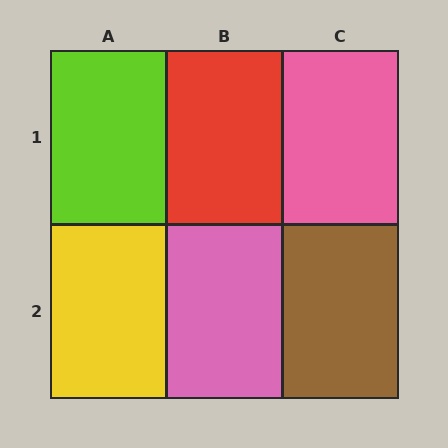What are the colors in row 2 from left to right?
Yellow, pink, brown.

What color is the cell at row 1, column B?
Red.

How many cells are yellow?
1 cell is yellow.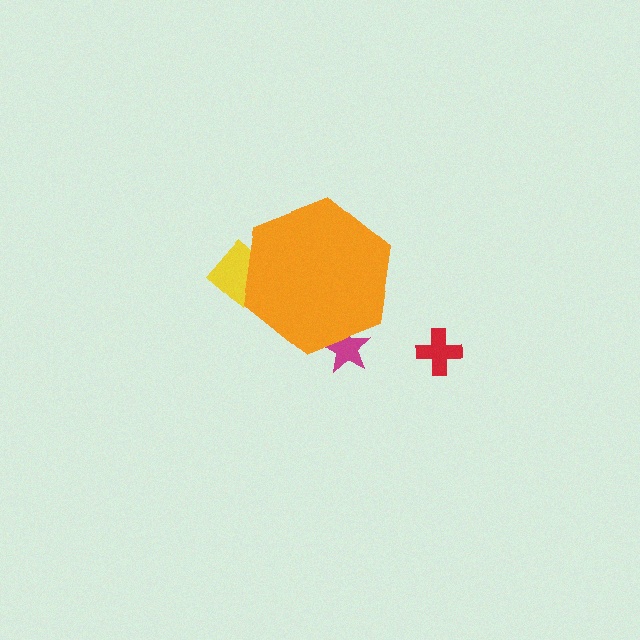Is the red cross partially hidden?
No, the red cross is fully visible.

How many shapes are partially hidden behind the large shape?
2 shapes are partially hidden.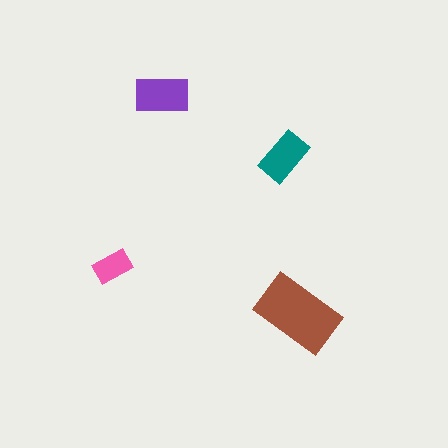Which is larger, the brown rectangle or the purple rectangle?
The brown one.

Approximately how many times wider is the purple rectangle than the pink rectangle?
About 1.5 times wider.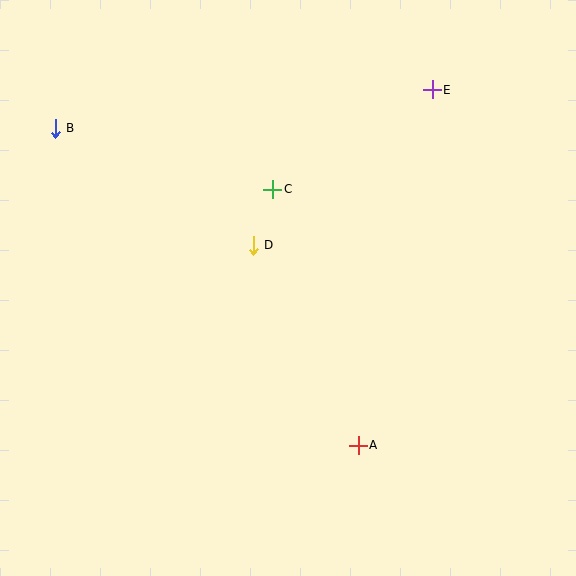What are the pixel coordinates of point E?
Point E is at (432, 90).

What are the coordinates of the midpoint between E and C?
The midpoint between E and C is at (353, 139).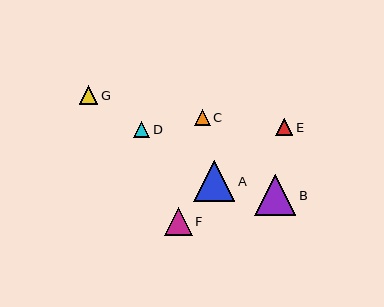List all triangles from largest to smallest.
From largest to smallest: A, B, F, G, E, D, C.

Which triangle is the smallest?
Triangle C is the smallest with a size of approximately 16 pixels.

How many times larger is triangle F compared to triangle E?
Triangle F is approximately 1.6 times the size of triangle E.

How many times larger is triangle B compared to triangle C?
Triangle B is approximately 2.7 times the size of triangle C.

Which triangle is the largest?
Triangle A is the largest with a size of approximately 41 pixels.